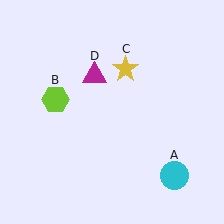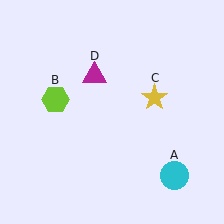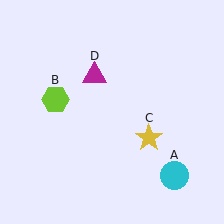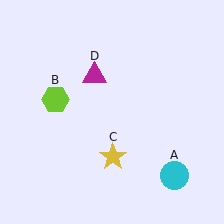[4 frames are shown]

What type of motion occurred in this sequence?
The yellow star (object C) rotated clockwise around the center of the scene.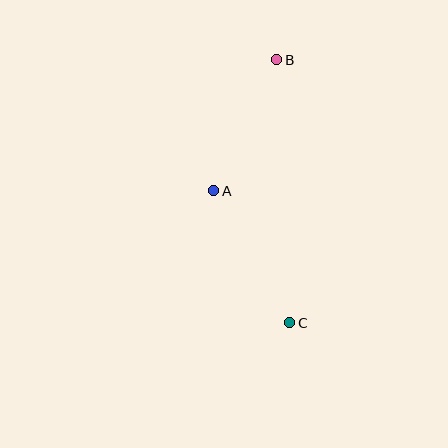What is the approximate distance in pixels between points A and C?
The distance between A and C is approximately 152 pixels.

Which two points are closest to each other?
Points A and B are closest to each other.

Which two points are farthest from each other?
Points B and C are farthest from each other.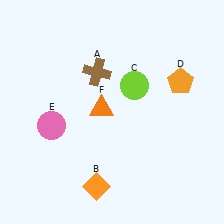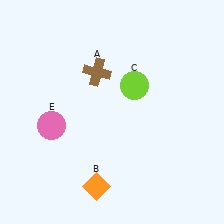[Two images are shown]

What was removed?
The orange pentagon (D), the orange triangle (F) were removed in Image 2.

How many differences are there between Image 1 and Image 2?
There are 2 differences between the two images.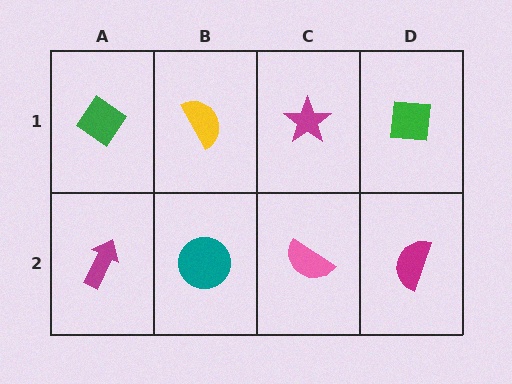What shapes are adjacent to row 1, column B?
A teal circle (row 2, column B), a green diamond (row 1, column A), a magenta star (row 1, column C).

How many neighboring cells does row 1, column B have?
3.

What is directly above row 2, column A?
A green diamond.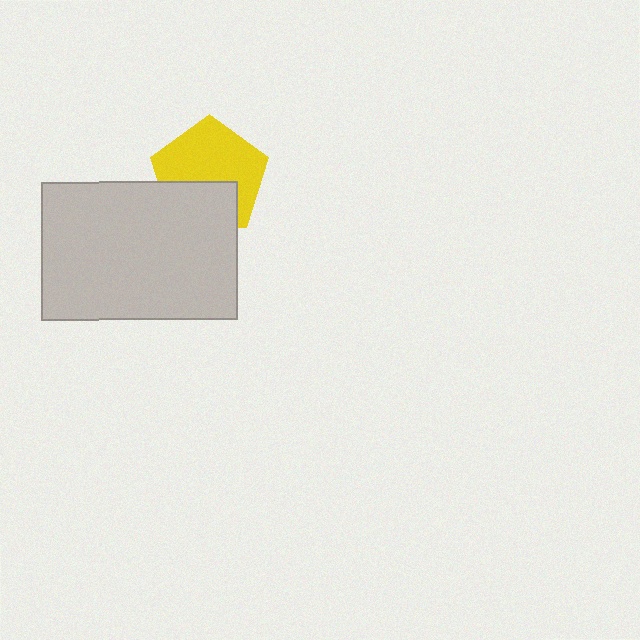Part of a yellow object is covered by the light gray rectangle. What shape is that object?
It is a pentagon.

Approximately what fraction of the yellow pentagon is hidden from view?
Roughly 36% of the yellow pentagon is hidden behind the light gray rectangle.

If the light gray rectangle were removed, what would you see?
You would see the complete yellow pentagon.